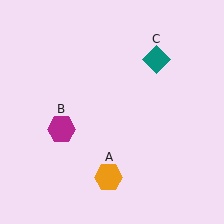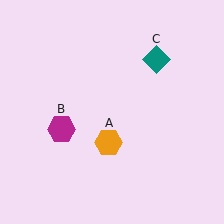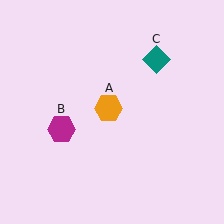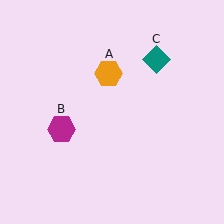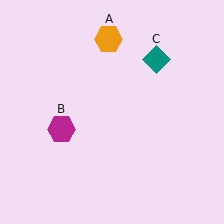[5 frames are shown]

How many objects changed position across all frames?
1 object changed position: orange hexagon (object A).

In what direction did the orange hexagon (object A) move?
The orange hexagon (object A) moved up.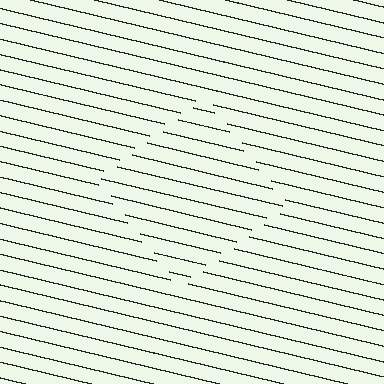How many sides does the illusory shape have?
4 sides — the line-ends trace a square.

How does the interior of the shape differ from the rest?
The interior of the shape contains the same grating, shifted by half a period — the contour is defined by the phase discontinuity where line-ends from the inner and outer gratings abut.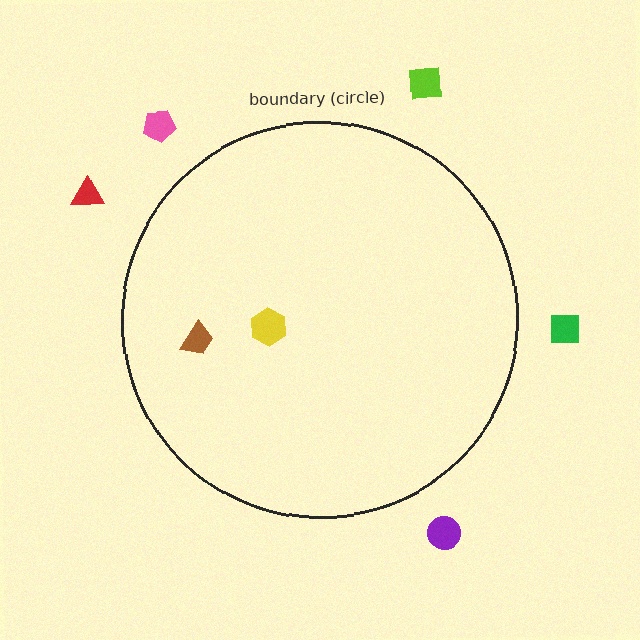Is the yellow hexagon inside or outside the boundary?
Inside.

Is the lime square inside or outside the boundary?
Outside.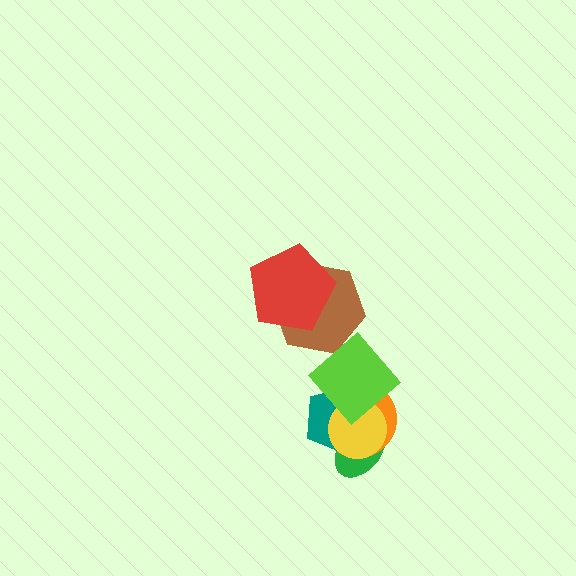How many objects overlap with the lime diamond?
5 objects overlap with the lime diamond.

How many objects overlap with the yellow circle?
4 objects overlap with the yellow circle.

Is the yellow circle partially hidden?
Yes, it is partially covered by another shape.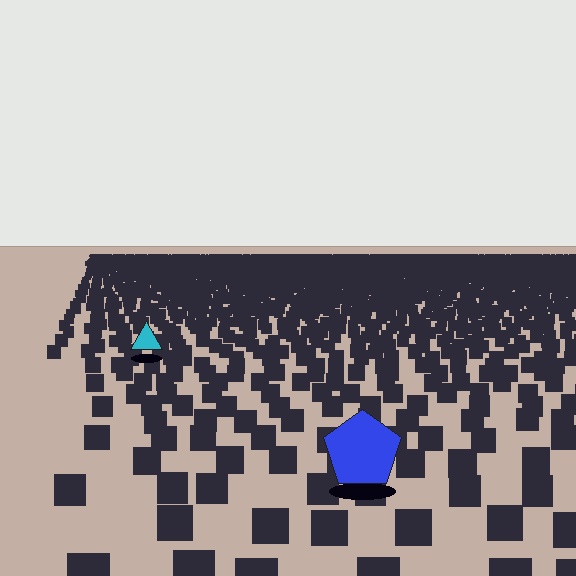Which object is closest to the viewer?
The blue pentagon is closest. The texture marks near it are larger and more spread out.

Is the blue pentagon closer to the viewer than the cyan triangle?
Yes. The blue pentagon is closer — you can tell from the texture gradient: the ground texture is coarser near it.